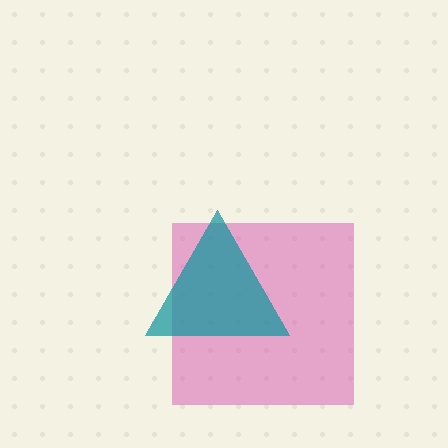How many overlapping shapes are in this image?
There are 2 overlapping shapes in the image.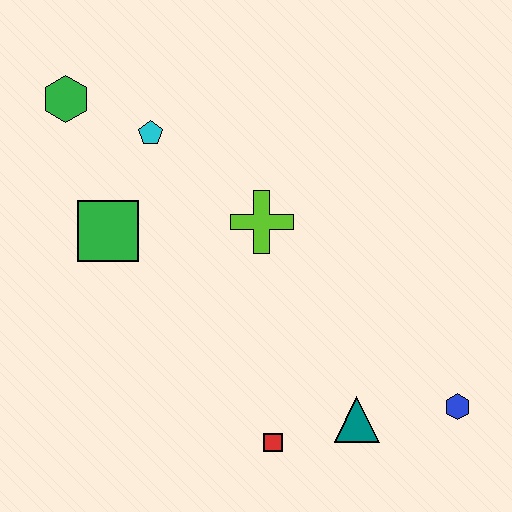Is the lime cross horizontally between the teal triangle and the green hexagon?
Yes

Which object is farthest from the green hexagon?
The blue hexagon is farthest from the green hexagon.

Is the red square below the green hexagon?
Yes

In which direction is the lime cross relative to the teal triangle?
The lime cross is above the teal triangle.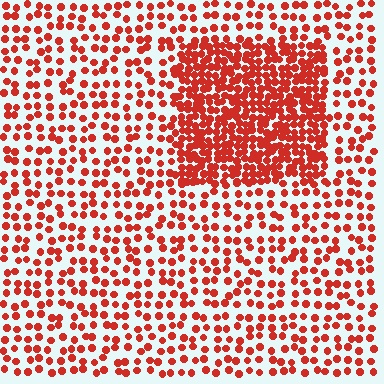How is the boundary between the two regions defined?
The boundary is defined by a change in element density (approximately 2.4x ratio). All elements are the same color, size, and shape.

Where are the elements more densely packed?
The elements are more densely packed inside the rectangle boundary.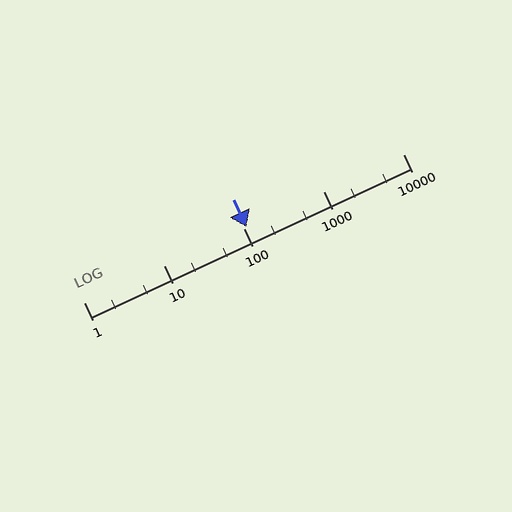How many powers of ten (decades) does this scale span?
The scale spans 4 decades, from 1 to 10000.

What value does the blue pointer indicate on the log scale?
The pointer indicates approximately 110.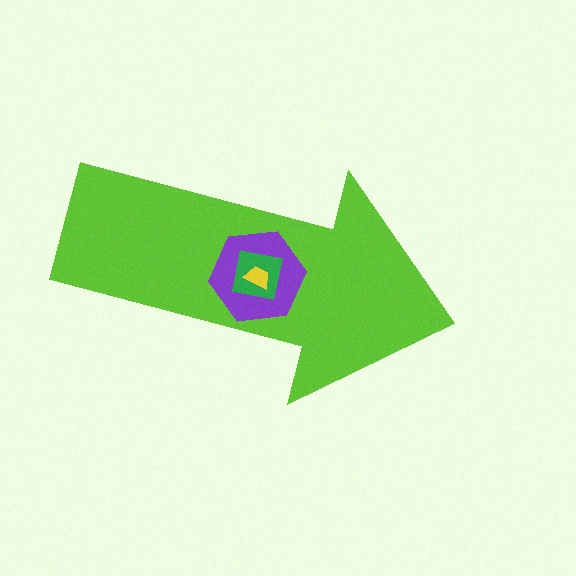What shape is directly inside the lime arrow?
The purple hexagon.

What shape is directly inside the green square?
The yellow trapezoid.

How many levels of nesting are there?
4.